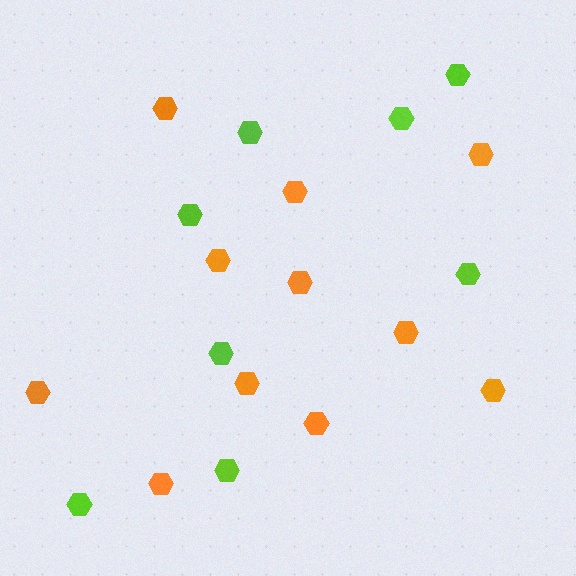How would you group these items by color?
There are 2 groups: one group of orange hexagons (11) and one group of lime hexagons (8).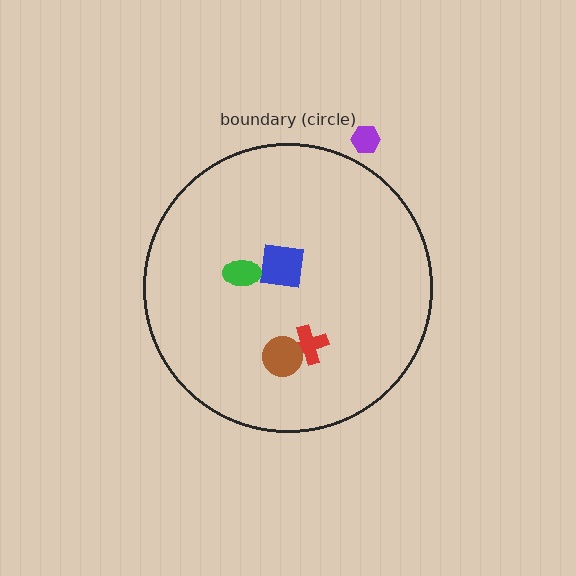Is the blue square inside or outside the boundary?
Inside.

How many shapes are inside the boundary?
4 inside, 1 outside.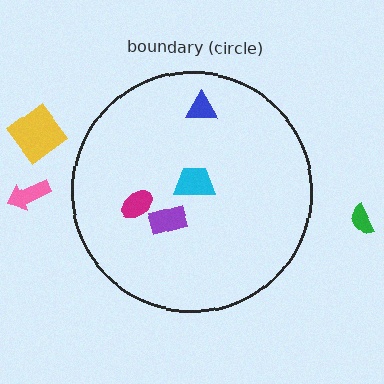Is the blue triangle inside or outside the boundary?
Inside.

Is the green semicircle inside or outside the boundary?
Outside.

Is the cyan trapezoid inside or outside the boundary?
Inside.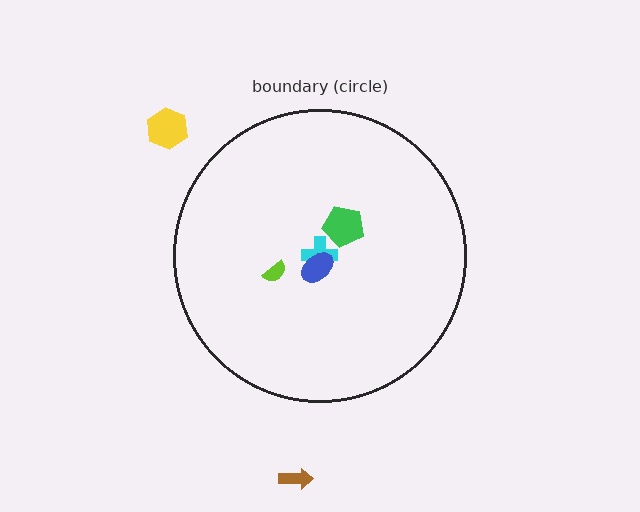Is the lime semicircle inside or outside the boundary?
Inside.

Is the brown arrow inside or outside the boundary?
Outside.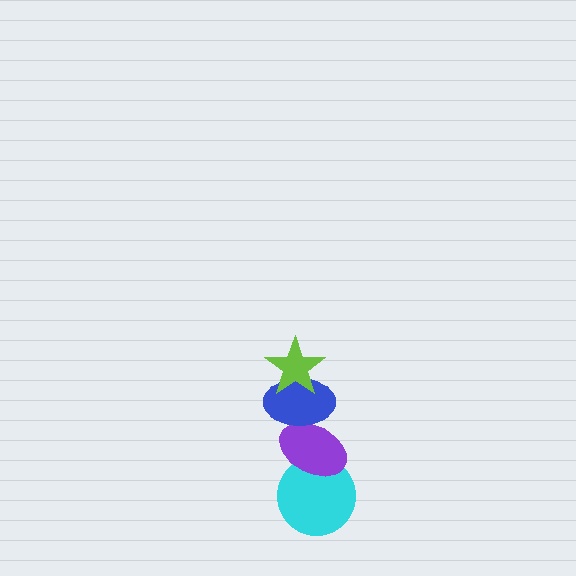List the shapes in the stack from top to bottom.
From top to bottom: the lime star, the blue ellipse, the purple ellipse, the cyan circle.